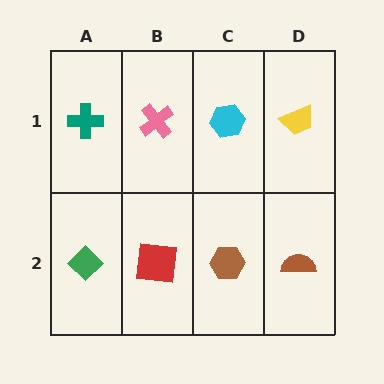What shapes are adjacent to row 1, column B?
A red square (row 2, column B), a teal cross (row 1, column A), a cyan hexagon (row 1, column C).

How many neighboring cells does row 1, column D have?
2.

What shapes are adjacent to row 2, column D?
A yellow trapezoid (row 1, column D), a brown hexagon (row 2, column C).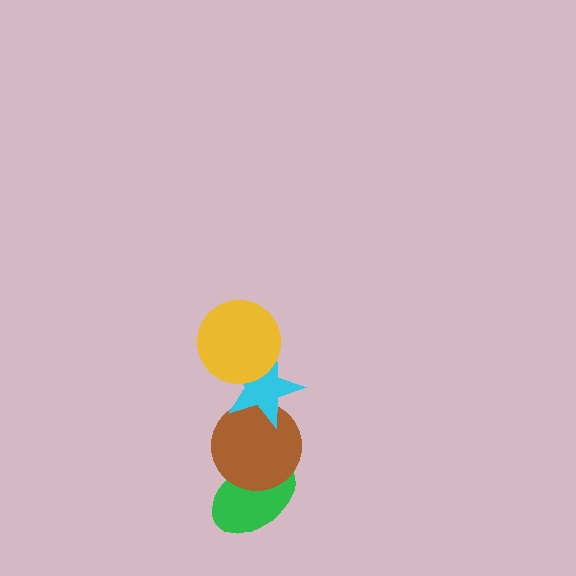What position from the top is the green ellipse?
The green ellipse is 4th from the top.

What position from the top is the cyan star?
The cyan star is 2nd from the top.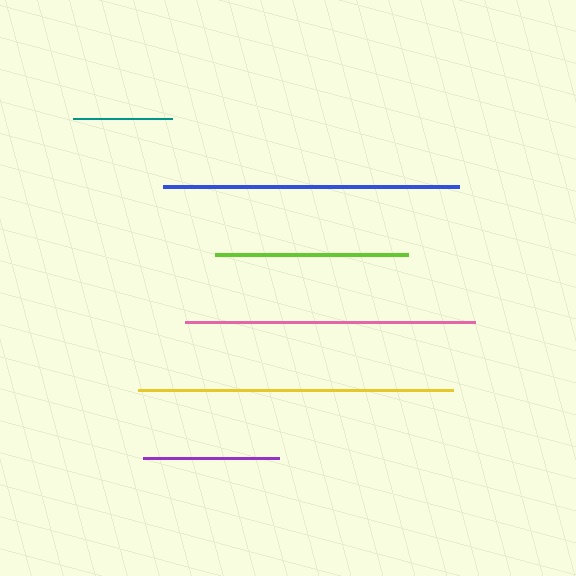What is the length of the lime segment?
The lime segment is approximately 193 pixels long.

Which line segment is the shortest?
The teal line is the shortest at approximately 98 pixels.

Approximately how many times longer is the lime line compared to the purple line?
The lime line is approximately 1.4 times the length of the purple line.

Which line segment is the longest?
The yellow line is the longest at approximately 315 pixels.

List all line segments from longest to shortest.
From longest to shortest: yellow, blue, pink, lime, purple, teal.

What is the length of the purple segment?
The purple segment is approximately 135 pixels long.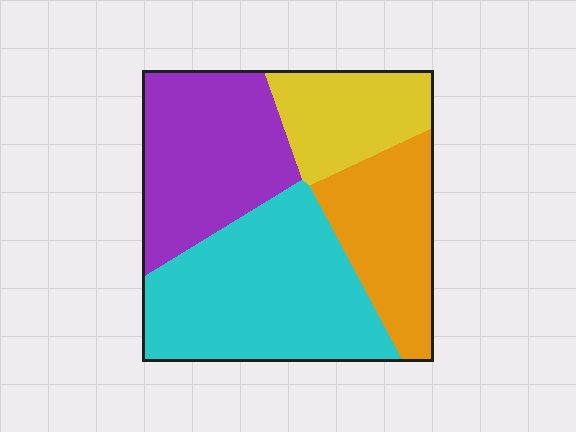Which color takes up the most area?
Cyan, at roughly 35%.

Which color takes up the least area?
Yellow, at roughly 15%.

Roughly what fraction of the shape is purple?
Purple takes up about one quarter (1/4) of the shape.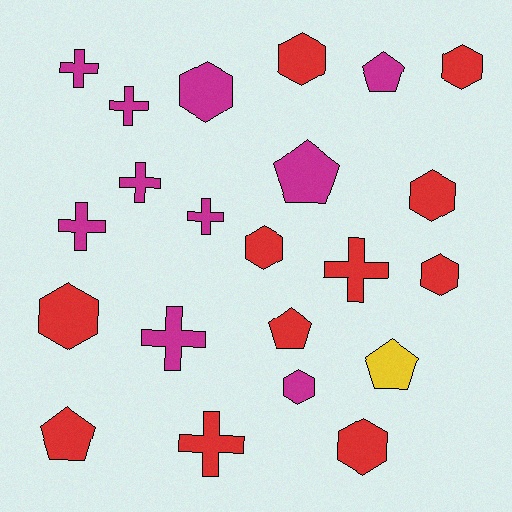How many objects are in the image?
There are 22 objects.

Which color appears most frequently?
Red, with 11 objects.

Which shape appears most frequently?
Hexagon, with 9 objects.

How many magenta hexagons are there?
There are 2 magenta hexagons.